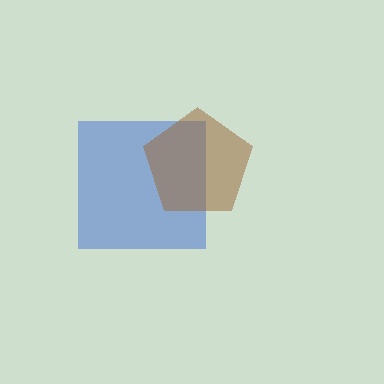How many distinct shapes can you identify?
There are 2 distinct shapes: a blue square, a brown pentagon.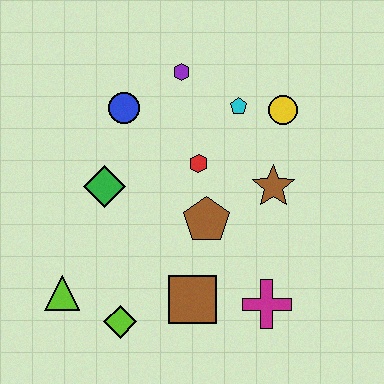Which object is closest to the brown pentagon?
The red hexagon is closest to the brown pentagon.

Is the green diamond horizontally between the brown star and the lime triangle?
Yes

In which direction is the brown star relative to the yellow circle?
The brown star is below the yellow circle.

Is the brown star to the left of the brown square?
No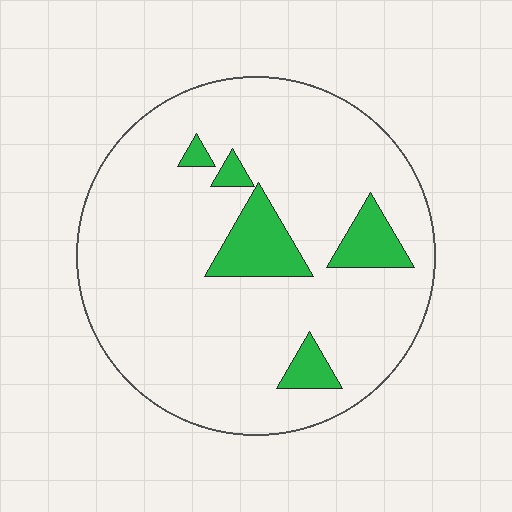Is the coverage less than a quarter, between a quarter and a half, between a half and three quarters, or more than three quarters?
Less than a quarter.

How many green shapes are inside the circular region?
5.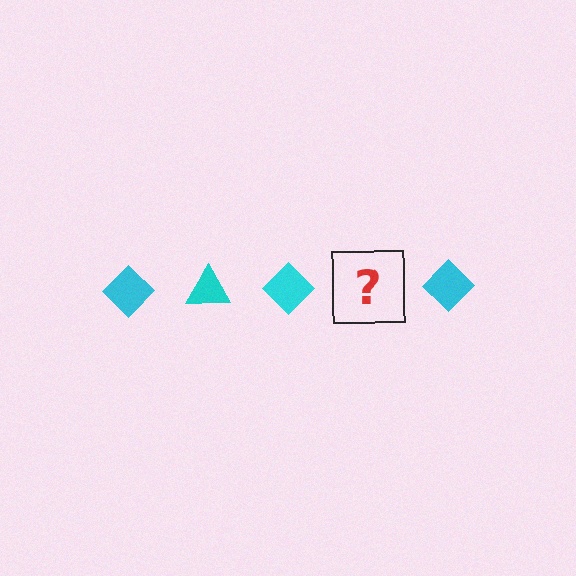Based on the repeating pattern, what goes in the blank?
The blank should be a cyan triangle.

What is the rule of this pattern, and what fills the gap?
The rule is that the pattern cycles through diamond, triangle shapes in cyan. The gap should be filled with a cyan triangle.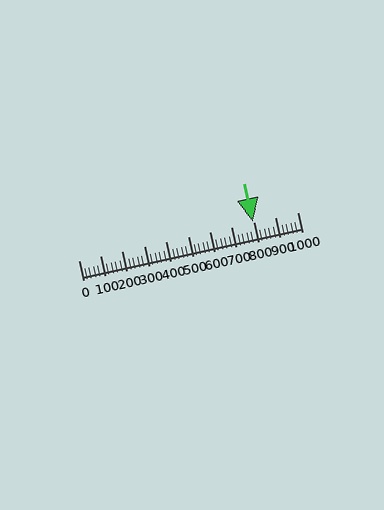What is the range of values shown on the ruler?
The ruler shows values from 0 to 1000.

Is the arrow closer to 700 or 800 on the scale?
The arrow is closer to 800.